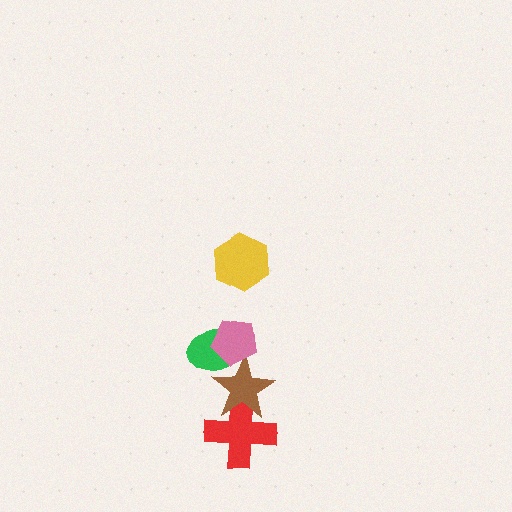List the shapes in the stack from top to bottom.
From top to bottom: the yellow hexagon, the pink pentagon, the green ellipse, the brown star, the red cross.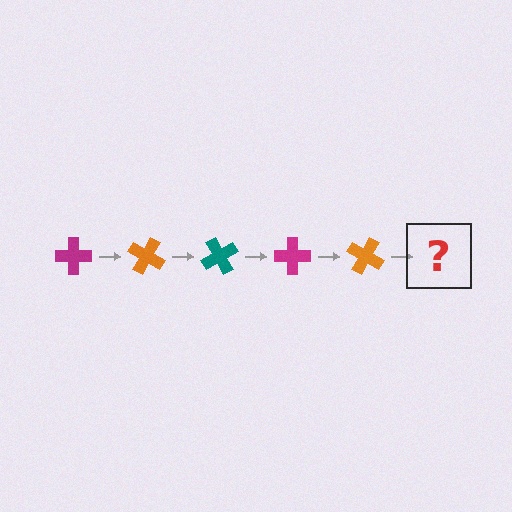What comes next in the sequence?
The next element should be a teal cross, rotated 150 degrees from the start.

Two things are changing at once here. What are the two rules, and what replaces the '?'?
The two rules are that it rotates 30 degrees each step and the color cycles through magenta, orange, and teal. The '?' should be a teal cross, rotated 150 degrees from the start.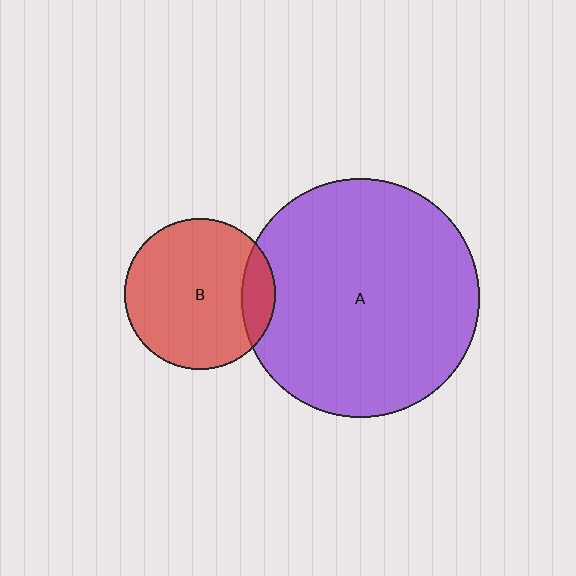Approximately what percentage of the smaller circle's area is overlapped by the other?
Approximately 15%.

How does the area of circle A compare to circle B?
Approximately 2.5 times.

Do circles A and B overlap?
Yes.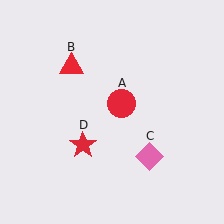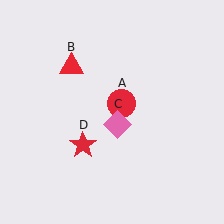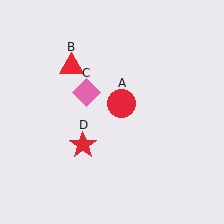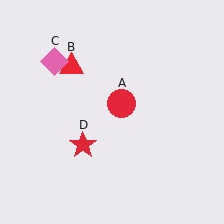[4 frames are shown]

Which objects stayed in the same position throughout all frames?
Red circle (object A) and red triangle (object B) and red star (object D) remained stationary.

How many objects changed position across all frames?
1 object changed position: pink diamond (object C).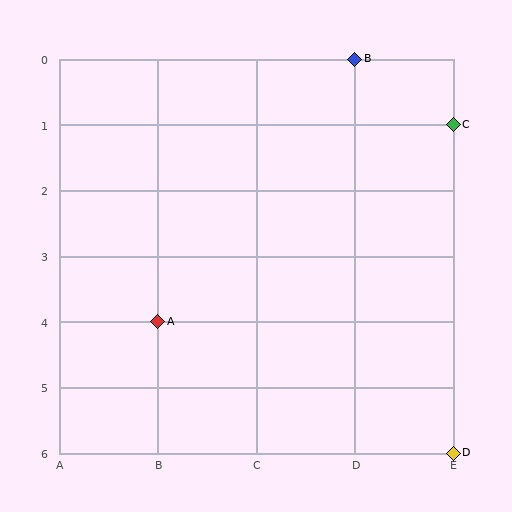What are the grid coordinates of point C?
Point C is at grid coordinates (E, 1).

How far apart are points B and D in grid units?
Points B and D are 1 column and 6 rows apart (about 6.1 grid units diagonally).